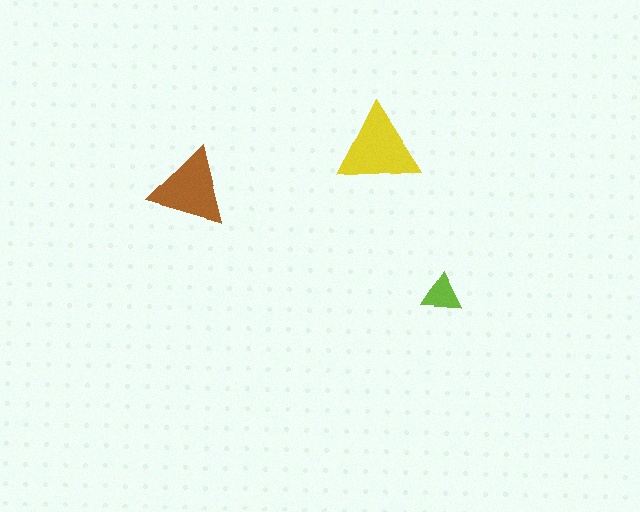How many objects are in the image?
There are 3 objects in the image.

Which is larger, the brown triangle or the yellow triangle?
The yellow one.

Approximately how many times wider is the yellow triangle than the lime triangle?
About 2 times wider.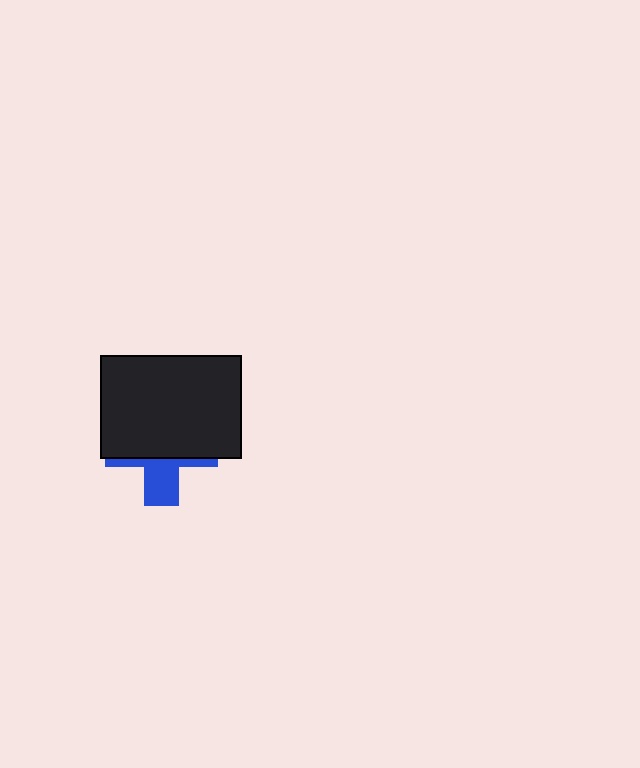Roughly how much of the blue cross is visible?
A small part of it is visible (roughly 33%).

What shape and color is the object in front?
The object in front is a black rectangle.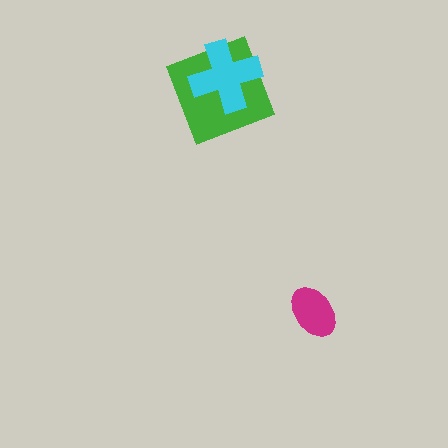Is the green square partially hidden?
Yes, it is partially covered by another shape.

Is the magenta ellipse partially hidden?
No, no other shape covers it.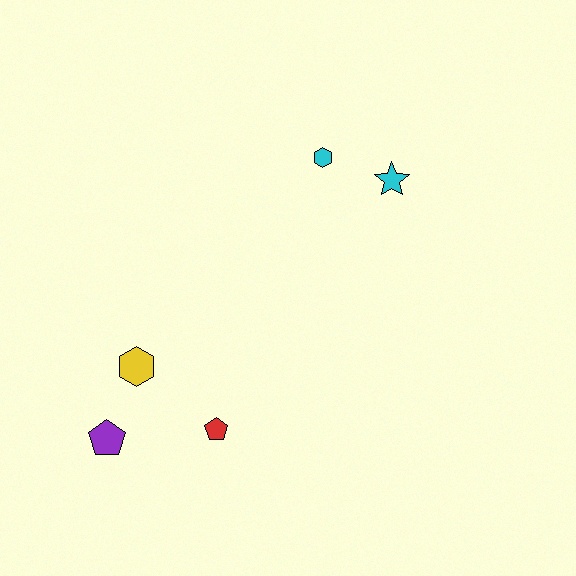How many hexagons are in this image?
There are 2 hexagons.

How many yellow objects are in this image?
There is 1 yellow object.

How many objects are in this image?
There are 5 objects.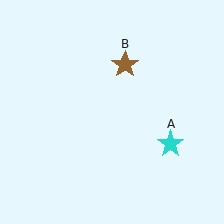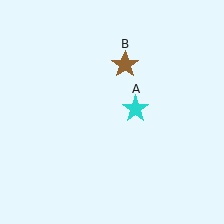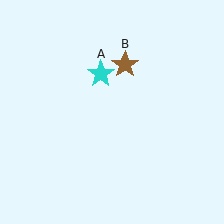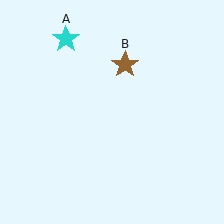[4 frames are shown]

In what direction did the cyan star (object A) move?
The cyan star (object A) moved up and to the left.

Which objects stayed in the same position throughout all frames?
Brown star (object B) remained stationary.